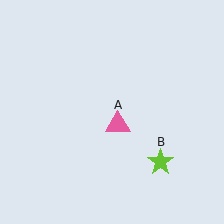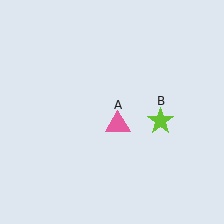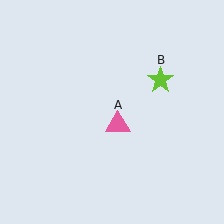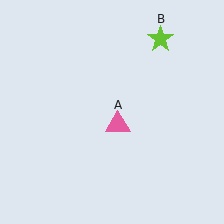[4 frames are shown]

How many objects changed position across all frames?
1 object changed position: lime star (object B).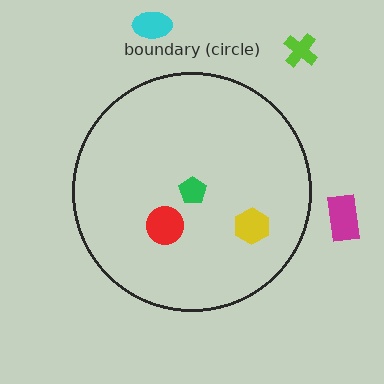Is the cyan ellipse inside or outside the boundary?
Outside.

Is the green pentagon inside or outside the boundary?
Inside.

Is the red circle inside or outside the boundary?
Inside.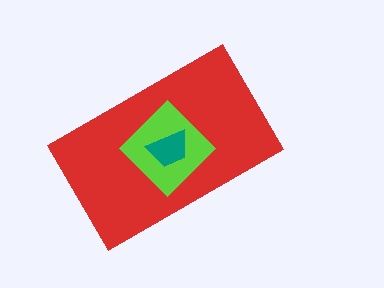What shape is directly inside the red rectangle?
The lime diamond.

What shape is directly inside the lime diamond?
The teal trapezoid.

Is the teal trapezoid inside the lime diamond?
Yes.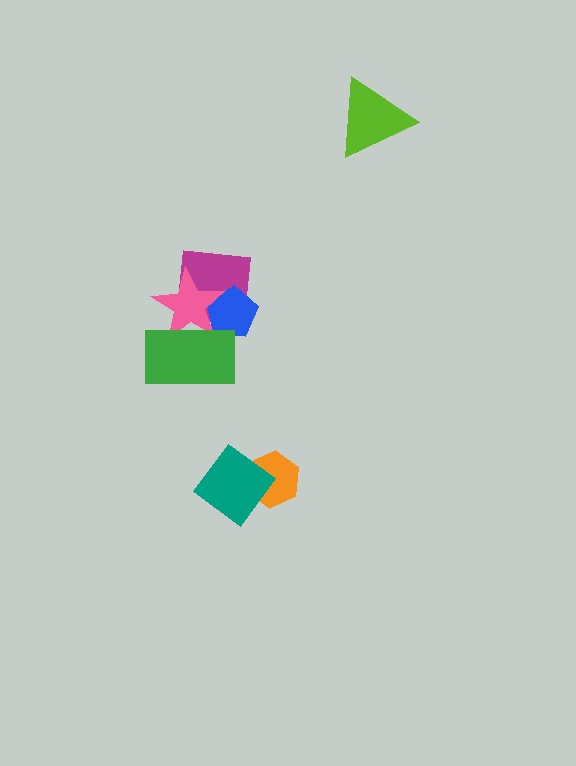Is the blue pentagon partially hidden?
Yes, it is partially covered by another shape.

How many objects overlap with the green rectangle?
2 objects overlap with the green rectangle.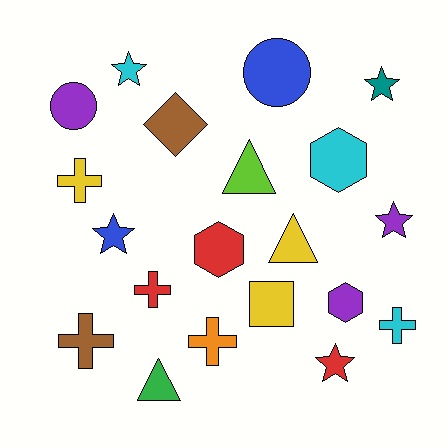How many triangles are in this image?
There are 3 triangles.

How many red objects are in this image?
There are 3 red objects.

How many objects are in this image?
There are 20 objects.